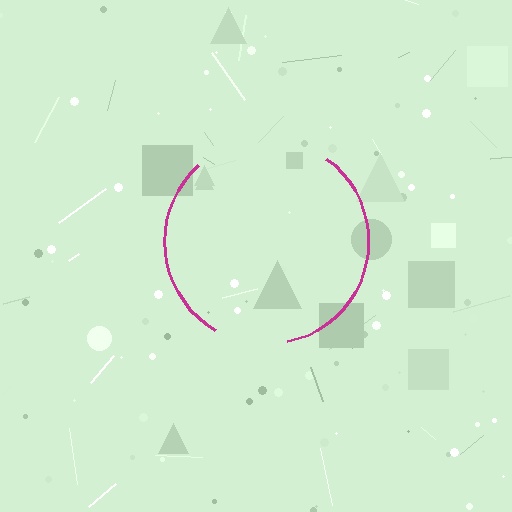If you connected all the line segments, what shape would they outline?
They would outline a circle.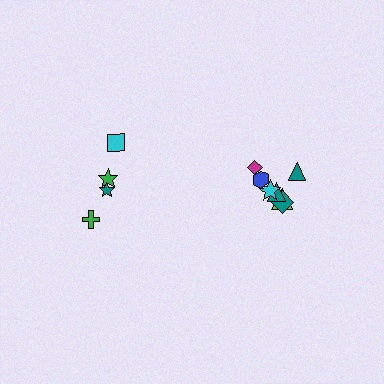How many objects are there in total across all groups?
There are 11 objects.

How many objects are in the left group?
There are 4 objects.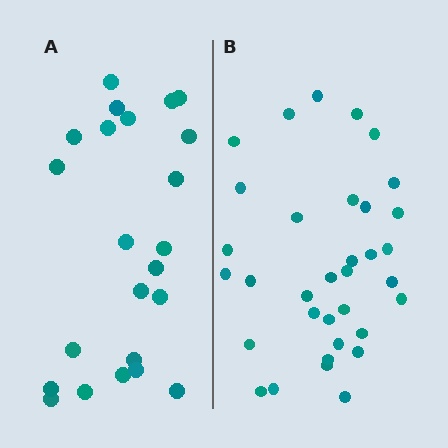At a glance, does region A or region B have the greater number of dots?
Region B (the right region) has more dots.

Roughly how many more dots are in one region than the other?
Region B has roughly 12 or so more dots than region A.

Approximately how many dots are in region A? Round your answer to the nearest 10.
About 20 dots. (The exact count is 23, which rounds to 20.)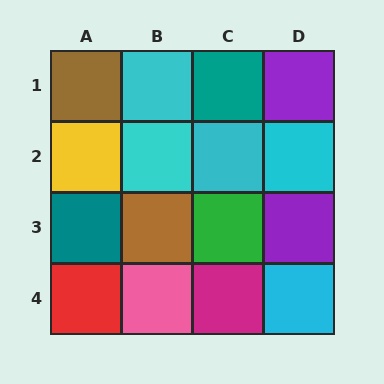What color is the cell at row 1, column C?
Teal.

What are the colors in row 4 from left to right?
Red, pink, magenta, cyan.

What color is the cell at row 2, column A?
Yellow.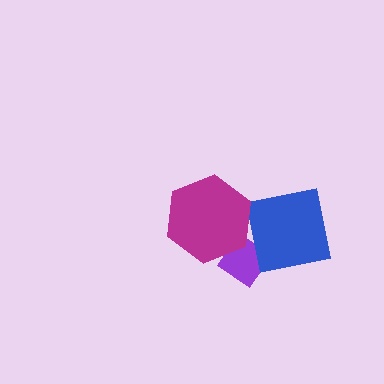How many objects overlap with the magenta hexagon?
1 object overlaps with the magenta hexagon.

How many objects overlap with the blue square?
1 object overlaps with the blue square.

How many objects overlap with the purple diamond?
2 objects overlap with the purple diamond.